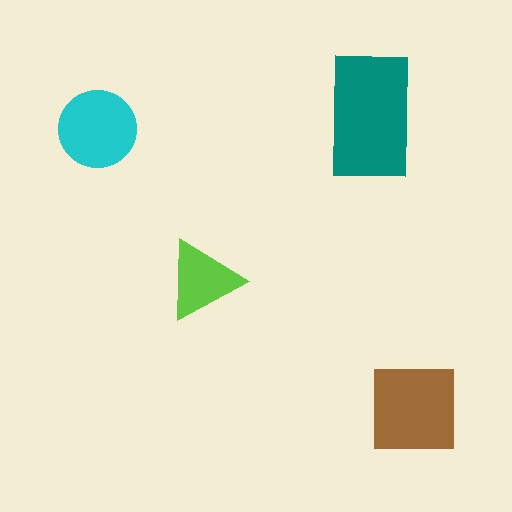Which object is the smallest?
The lime triangle.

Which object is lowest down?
The brown square is bottommost.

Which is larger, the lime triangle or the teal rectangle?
The teal rectangle.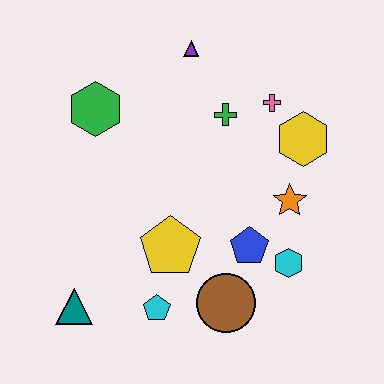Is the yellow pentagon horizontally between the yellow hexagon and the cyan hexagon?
No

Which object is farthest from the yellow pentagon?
The purple triangle is farthest from the yellow pentagon.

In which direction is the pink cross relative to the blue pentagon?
The pink cross is above the blue pentagon.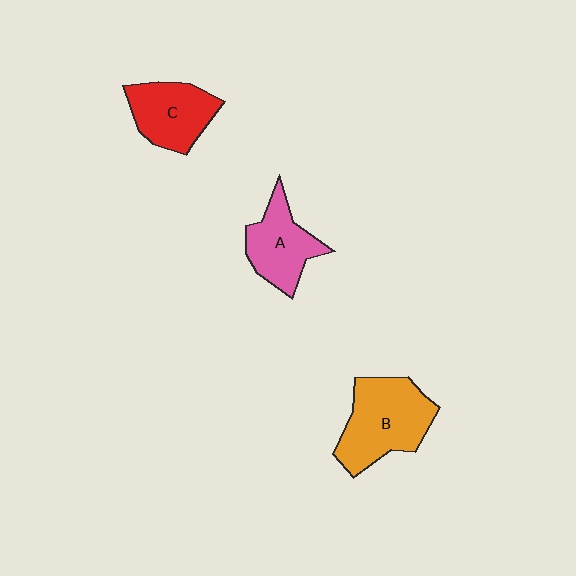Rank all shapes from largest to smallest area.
From largest to smallest: B (orange), C (red), A (pink).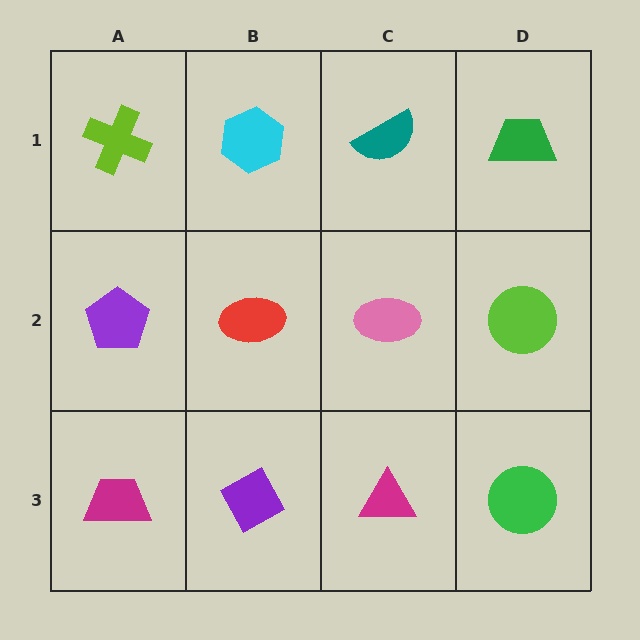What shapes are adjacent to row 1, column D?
A lime circle (row 2, column D), a teal semicircle (row 1, column C).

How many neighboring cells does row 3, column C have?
3.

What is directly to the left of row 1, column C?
A cyan hexagon.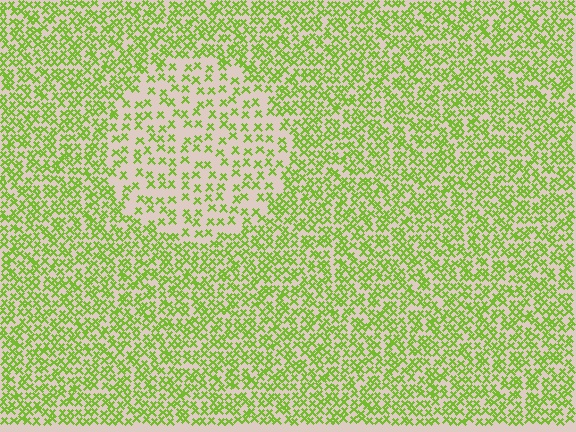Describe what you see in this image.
The image contains small lime elements arranged at two different densities. A circle-shaped region is visible where the elements are less densely packed than the surrounding area.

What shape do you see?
I see a circle.